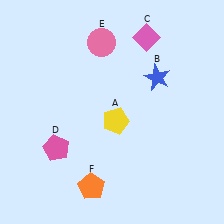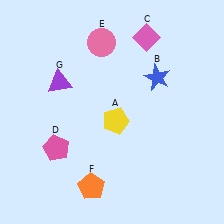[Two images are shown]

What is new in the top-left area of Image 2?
A purple triangle (G) was added in the top-left area of Image 2.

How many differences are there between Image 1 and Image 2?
There is 1 difference between the two images.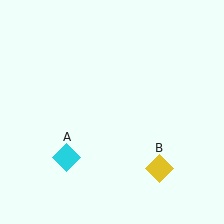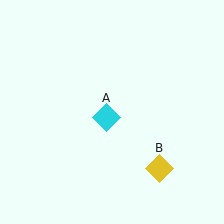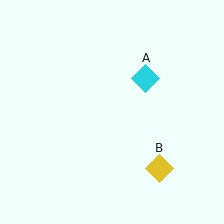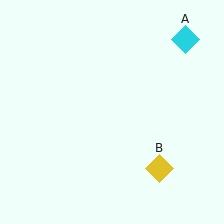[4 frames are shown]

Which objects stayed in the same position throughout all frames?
Yellow diamond (object B) remained stationary.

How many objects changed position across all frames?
1 object changed position: cyan diamond (object A).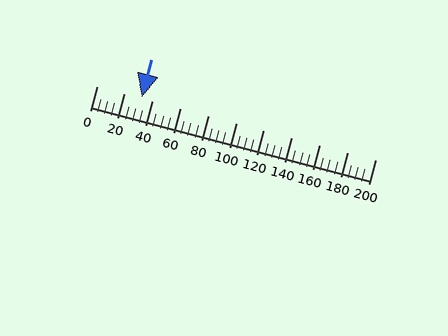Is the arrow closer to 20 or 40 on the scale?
The arrow is closer to 40.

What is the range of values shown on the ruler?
The ruler shows values from 0 to 200.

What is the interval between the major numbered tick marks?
The major tick marks are spaced 20 units apart.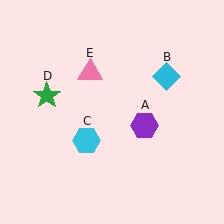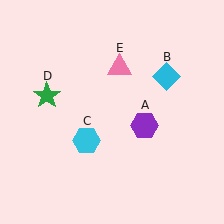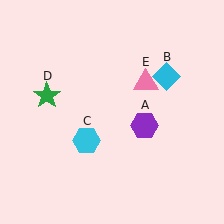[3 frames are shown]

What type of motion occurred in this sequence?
The pink triangle (object E) rotated clockwise around the center of the scene.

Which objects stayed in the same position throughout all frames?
Purple hexagon (object A) and cyan diamond (object B) and cyan hexagon (object C) and green star (object D) remained stationary.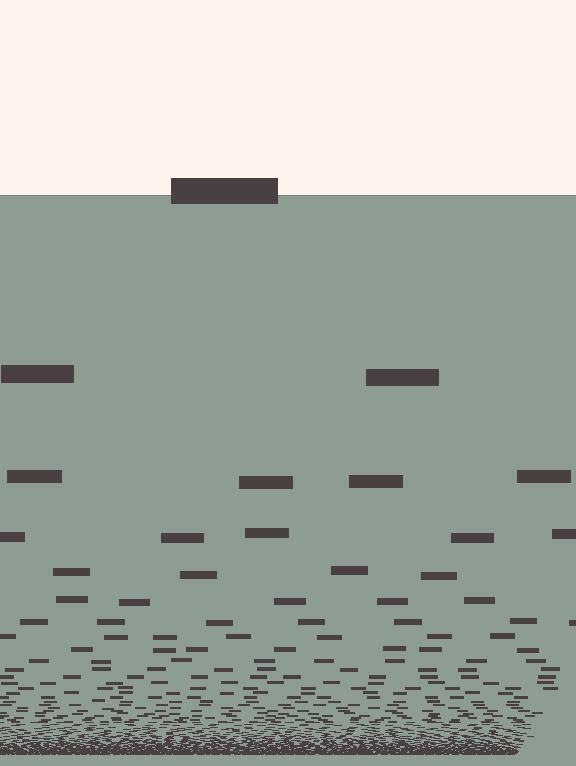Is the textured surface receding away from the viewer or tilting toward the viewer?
The surface appears to tilt toward the viewer. Texture elements get larger and sparser toward the top.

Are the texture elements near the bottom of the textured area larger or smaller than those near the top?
Smaller. The gradient is inverted — elements near the bottom are smaller and denser.